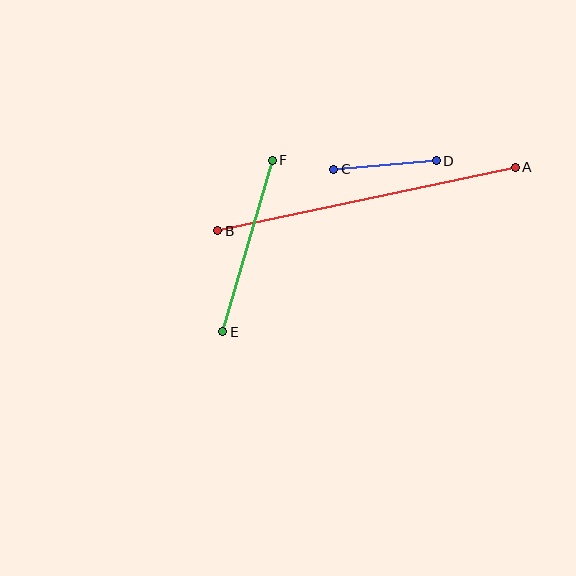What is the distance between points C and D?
The distance is approximately 103 pixels.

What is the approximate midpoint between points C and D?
The midpoint is at approximately (385, 165) pixels.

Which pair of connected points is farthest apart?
Points A and B are farthest apart.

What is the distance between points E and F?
The distance is approximately 179 pixels.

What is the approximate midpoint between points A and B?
The midpoint is at approximately (366, 199) pixels.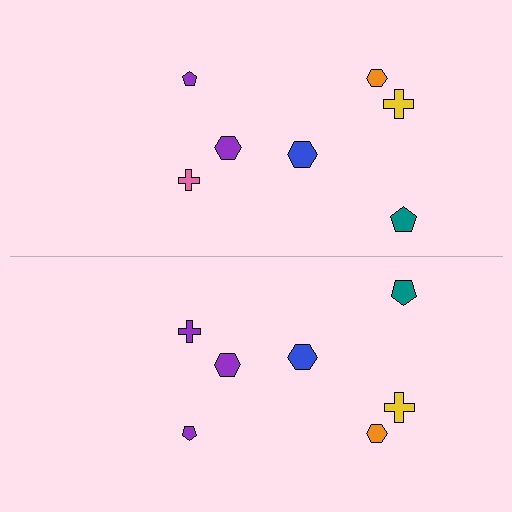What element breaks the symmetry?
The purple cross on the bottom side breaks the symmetry — its mirror counterpart is pink.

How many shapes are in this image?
There are 14 shapes in this image.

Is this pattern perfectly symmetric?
No, the pattern is not perfectly symmetric. The purple cross on the bottom side breaks the symmetry — its mirror counterpart is pink.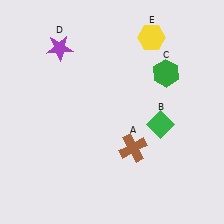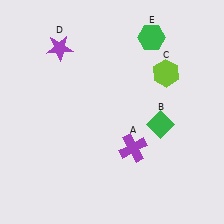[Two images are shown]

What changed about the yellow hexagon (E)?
In Image 1, E is yellow. In Image 2, it changed to green.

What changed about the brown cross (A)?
In Image 1, A is brown. In Image 2, it changed to purple.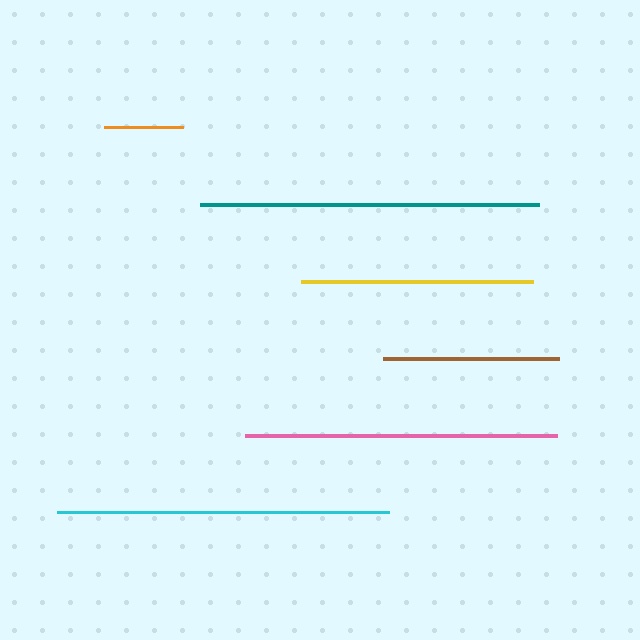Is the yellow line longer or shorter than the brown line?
The yellow line is longer than the brown line.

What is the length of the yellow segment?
The yellow segment is approximately 232 pixels long.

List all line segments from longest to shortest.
From longest to shortest: teal, cyan, pink, yellow, brown, orange.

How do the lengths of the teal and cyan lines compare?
The teal and cyan lines are approximately the same length.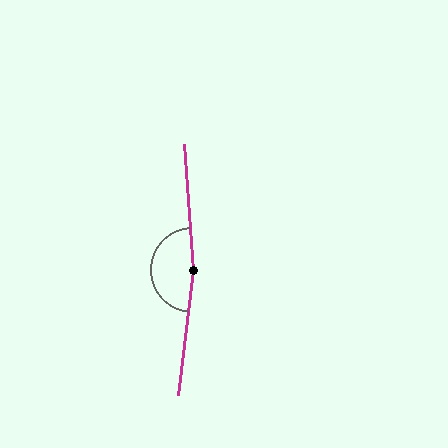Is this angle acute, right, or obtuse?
It is obtuse.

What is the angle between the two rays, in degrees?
Approximately 169 degrees.